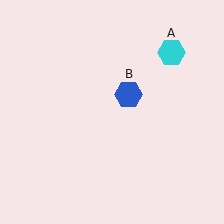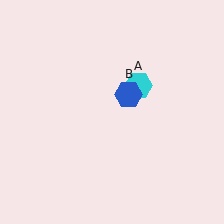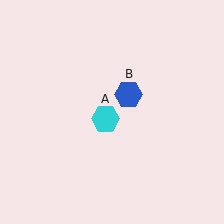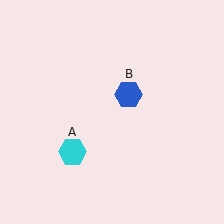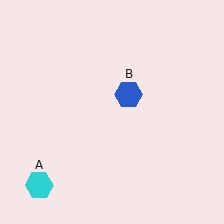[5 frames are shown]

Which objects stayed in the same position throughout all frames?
Blue hexagon (object B) remained stationary.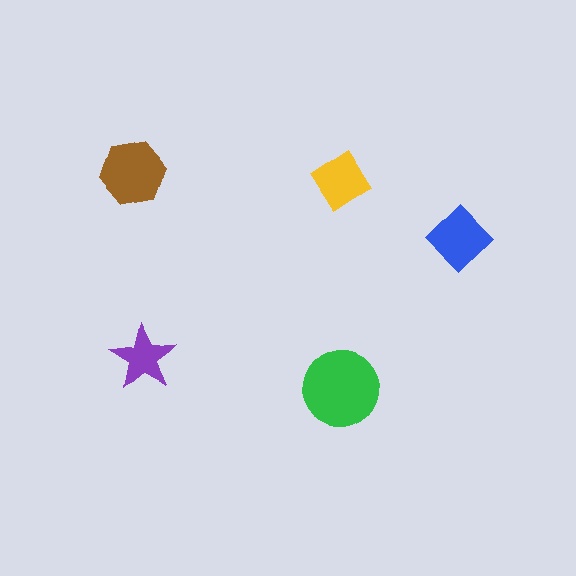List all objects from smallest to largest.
The purple star, the yellow diamond, the blue diamond, the brown hexagon, the green circle.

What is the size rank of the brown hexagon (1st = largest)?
2nd.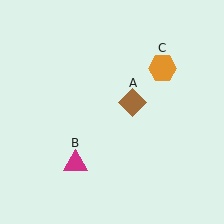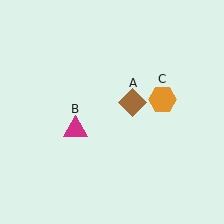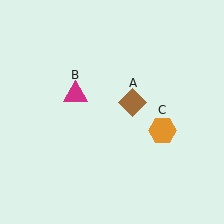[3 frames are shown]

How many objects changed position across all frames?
2 objects changed position: magenta triangle (object B), orange hexagon (object C).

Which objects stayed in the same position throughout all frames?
Brown diamond (object A) remained stationary.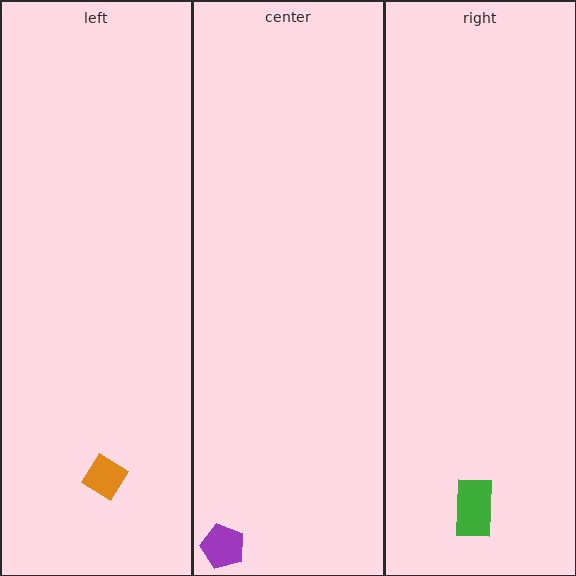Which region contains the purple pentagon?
The center region.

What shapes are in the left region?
The orange diamond.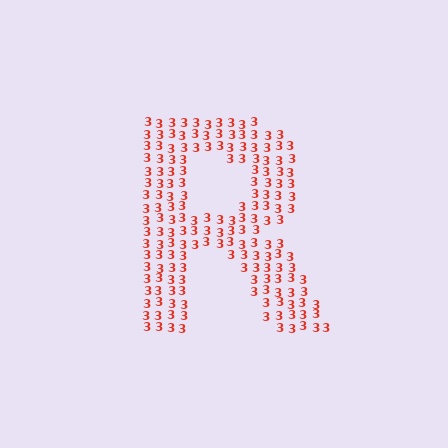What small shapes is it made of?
It is made of small digit 3's.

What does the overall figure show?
The overall figure shows the letter R.